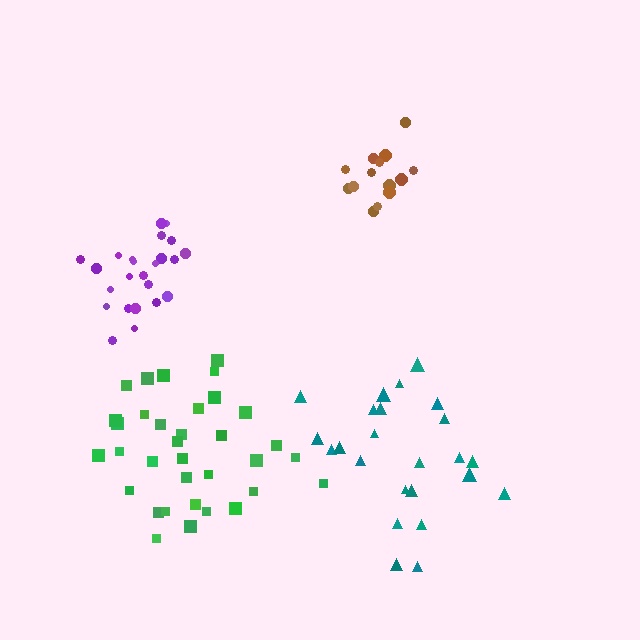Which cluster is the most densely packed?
Brown.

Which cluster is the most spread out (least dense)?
Teal.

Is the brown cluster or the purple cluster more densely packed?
Brown.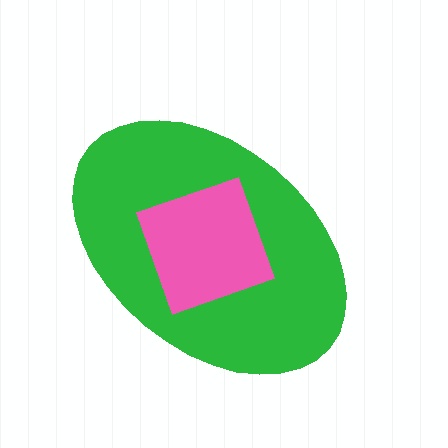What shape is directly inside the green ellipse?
The pink diamond.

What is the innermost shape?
The pink diamond.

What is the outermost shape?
The green ellipse.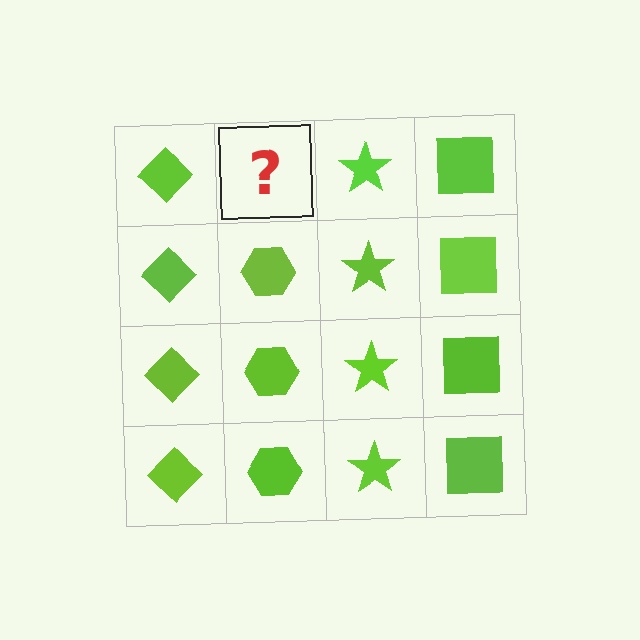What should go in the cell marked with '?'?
The missing cell should contain a lime hexagon.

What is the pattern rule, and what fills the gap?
The rule is that each column has a consistent shape. The gap should be filled with a lime hexagon.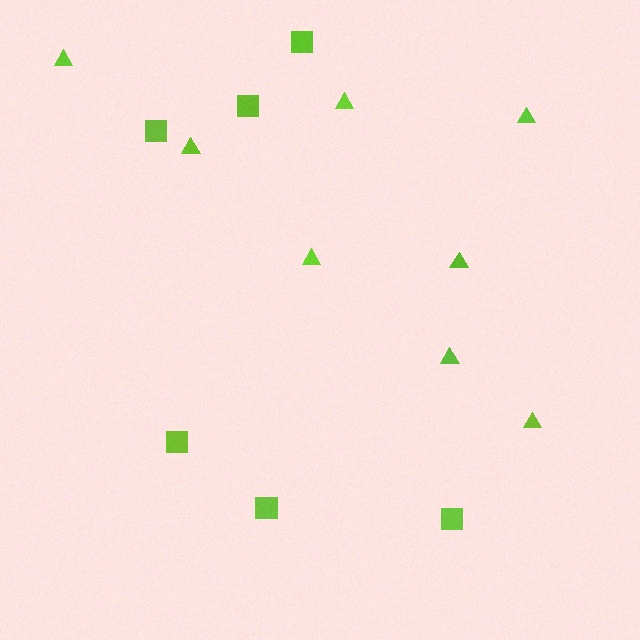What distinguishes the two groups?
There are 2 groups: one group of triangles (8) and one group of squares (6).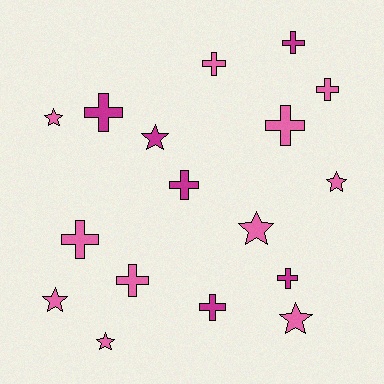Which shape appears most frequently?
Cross, with 10 objects.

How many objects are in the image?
There are 17 objects.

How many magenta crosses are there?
There are 5 magenta crosses.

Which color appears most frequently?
Pink, with 11 objects.